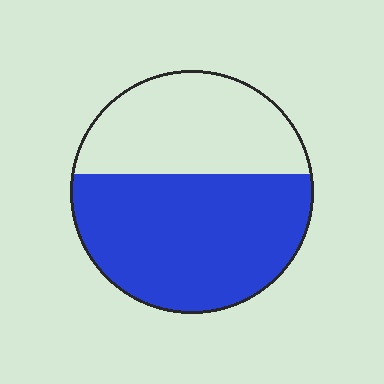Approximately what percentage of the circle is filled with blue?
Approximately 60%.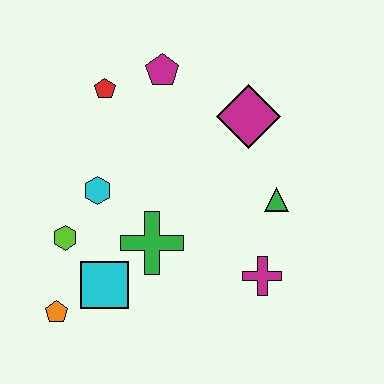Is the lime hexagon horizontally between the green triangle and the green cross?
No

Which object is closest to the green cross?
The cyan square is closest to the green cross.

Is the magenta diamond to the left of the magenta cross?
Yes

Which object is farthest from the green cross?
The magenta pentagon is farthest from the green cross.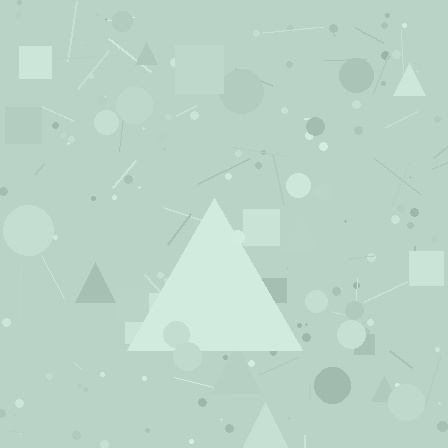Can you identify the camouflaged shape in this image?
The camouflaged shape is a triangle.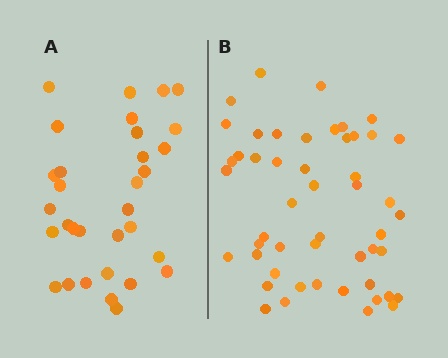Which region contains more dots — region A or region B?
Region B (the right region) has more dots.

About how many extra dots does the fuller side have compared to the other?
Region B has approximately 20 more dots than region A.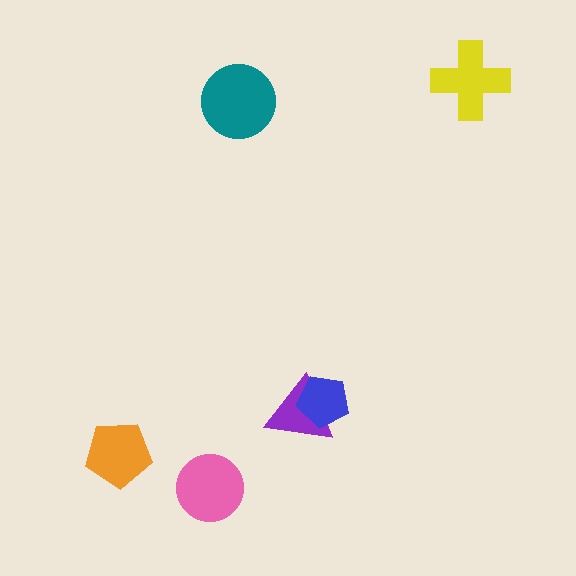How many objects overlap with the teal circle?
0 objects overlap with the teal circle.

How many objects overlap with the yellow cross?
0 objects overlap with the yellow cross.